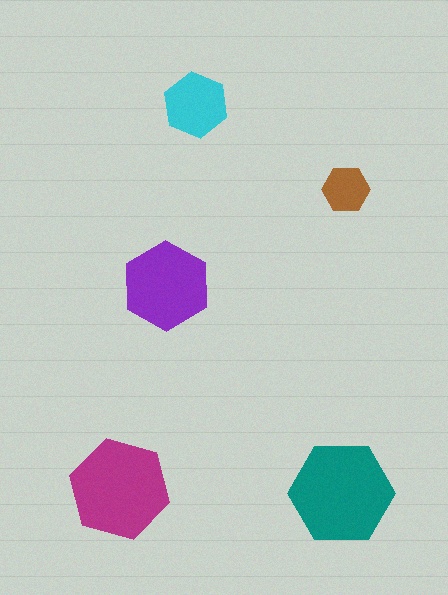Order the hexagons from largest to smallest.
the teal one, the magenta one, the purple one, the cyan one, the brown one.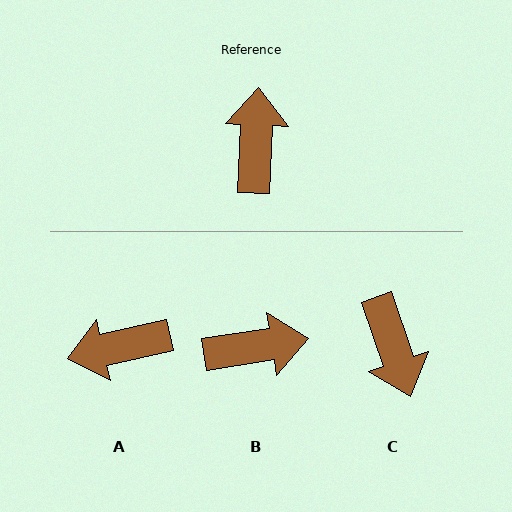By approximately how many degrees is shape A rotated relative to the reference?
Approximately 105 degrees counter-clockwise.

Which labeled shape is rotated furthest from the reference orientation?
C, about 158 degrees away.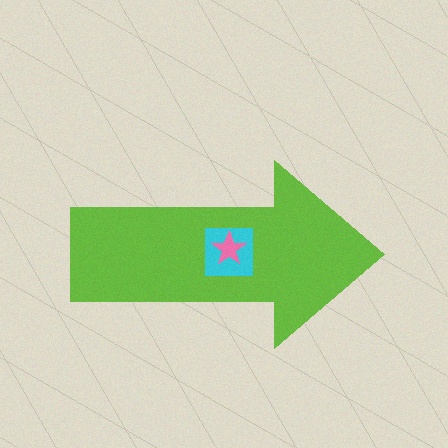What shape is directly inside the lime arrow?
The cyan square.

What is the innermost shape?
The pink star.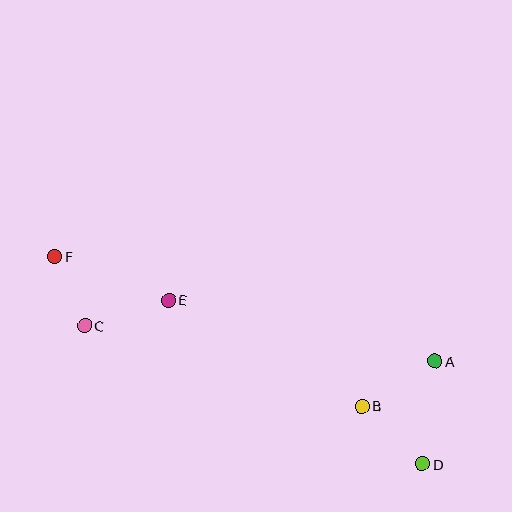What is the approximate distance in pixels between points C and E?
The distance between C and E is approximately 88 pixels.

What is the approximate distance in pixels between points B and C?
The distance between B and C is approximately 289 pixels.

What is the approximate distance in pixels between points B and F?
The distance between B and F is approximately 342 pixels.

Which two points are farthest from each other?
Points D and F are farthest from each other.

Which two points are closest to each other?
Points C and F are closest to each other.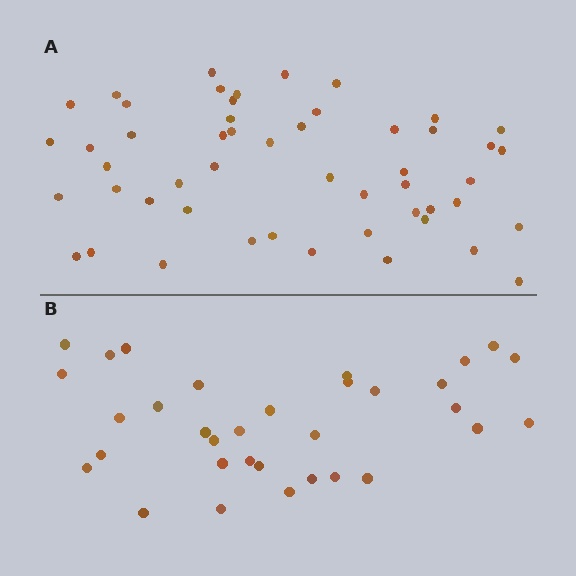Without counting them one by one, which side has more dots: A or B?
Region A (the top region) has more dots.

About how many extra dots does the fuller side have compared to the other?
Region A has approximately 20 more dots than region B.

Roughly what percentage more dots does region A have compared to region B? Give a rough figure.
About 55% more.